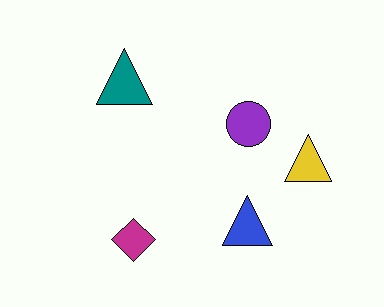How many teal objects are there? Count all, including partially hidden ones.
There is 1 teal object.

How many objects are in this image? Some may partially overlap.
There are 5 objects.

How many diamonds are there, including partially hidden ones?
There is 1 diamond.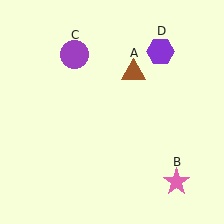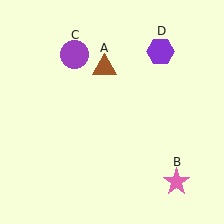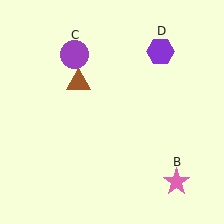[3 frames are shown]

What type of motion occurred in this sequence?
The brown triangle (object A) rotated counterclockwise around the center of the scene.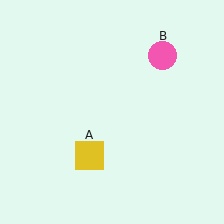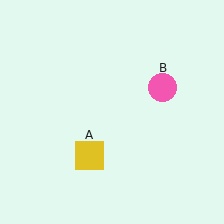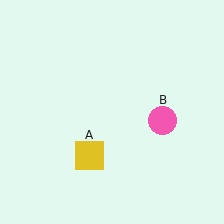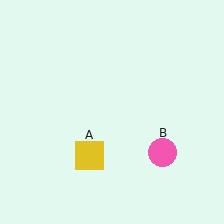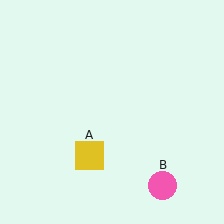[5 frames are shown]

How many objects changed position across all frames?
1 object changed position: pink circle (object B).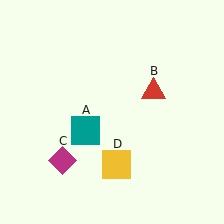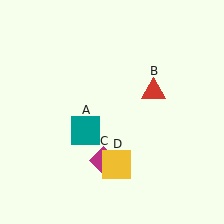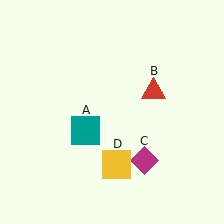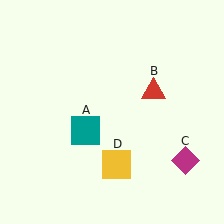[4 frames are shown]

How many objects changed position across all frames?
1 object changed position: magenta diamond (object C).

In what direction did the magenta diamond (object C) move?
The magenta diamond (object C) moved right.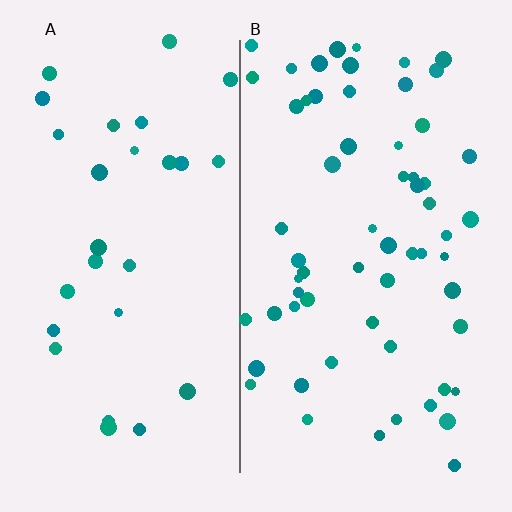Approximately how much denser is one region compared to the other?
Approximately 2.2× — region B over region A.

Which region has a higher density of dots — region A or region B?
B (the right).